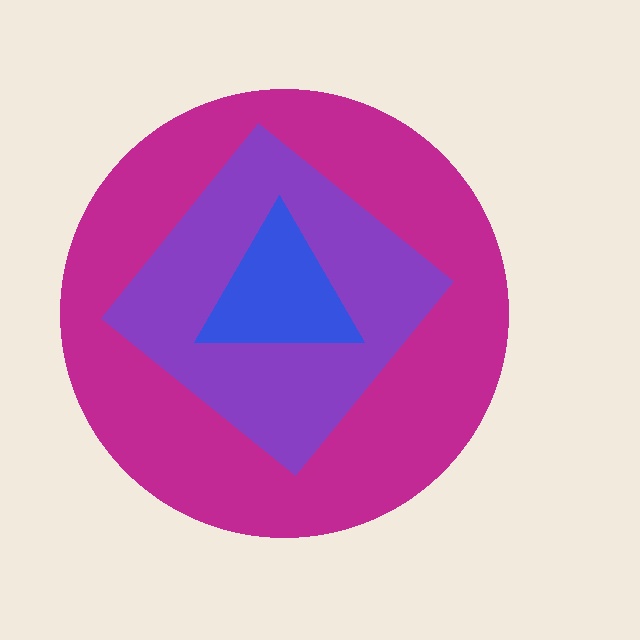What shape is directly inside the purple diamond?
The blue triangle.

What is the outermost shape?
The magenta circle.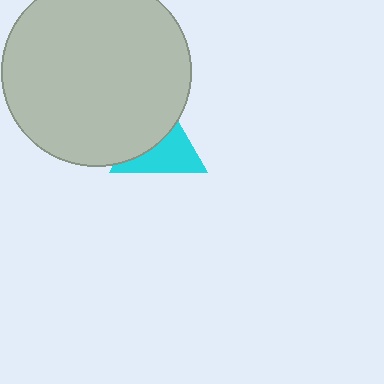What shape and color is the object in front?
The object in front is a light gray circle.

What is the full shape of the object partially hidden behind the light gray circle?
The partially hidden object is a cyan triangle.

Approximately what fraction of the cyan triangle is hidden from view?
Roughly 46% of the cyan triangle is hidden behind the light gray circle.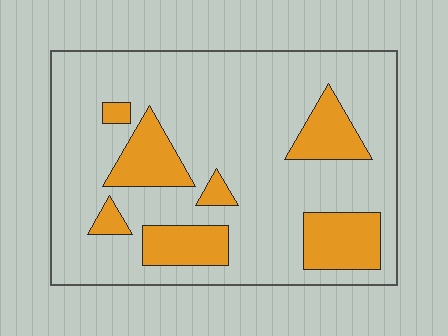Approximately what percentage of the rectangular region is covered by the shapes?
Approximately 20%.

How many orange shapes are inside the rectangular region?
7.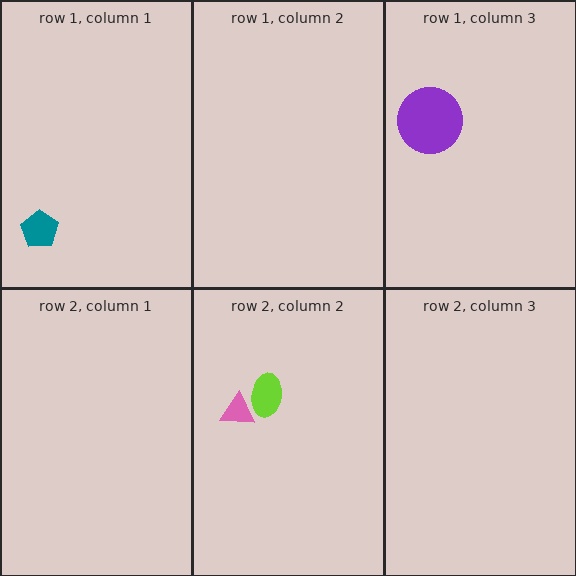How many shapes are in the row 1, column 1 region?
1.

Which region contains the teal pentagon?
The row 1, column 1 region.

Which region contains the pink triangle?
The row 2, column 2 region.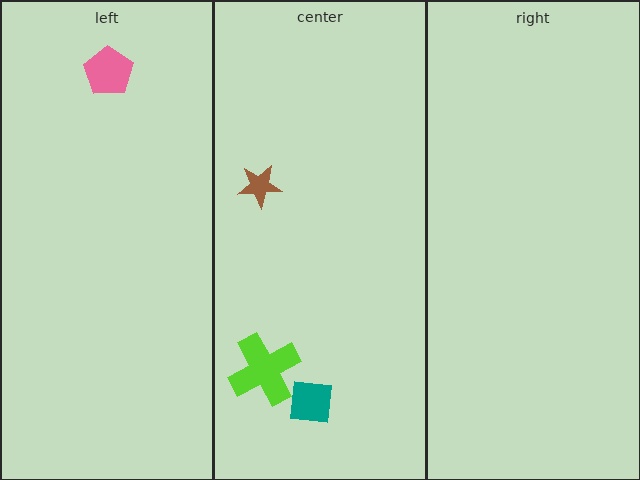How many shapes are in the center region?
3.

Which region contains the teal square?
The center region.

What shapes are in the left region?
The pink pentagon.